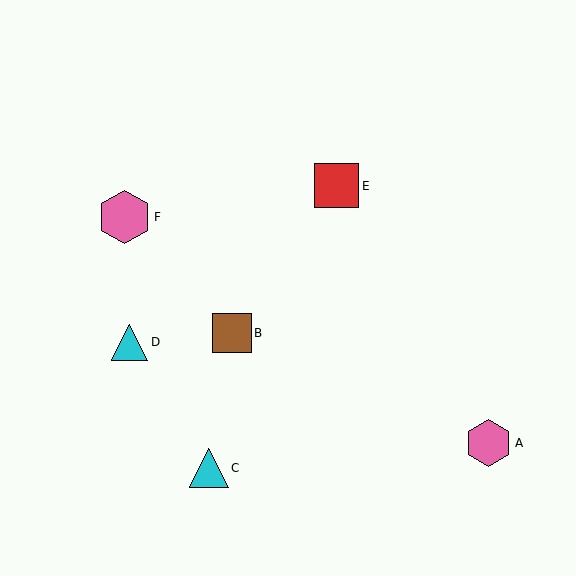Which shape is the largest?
The pink hexagon (labeled F) is the largest.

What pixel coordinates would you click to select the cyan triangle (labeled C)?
Click at (209, 468) to select the cyan triangle C.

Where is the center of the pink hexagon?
The center of the pink hexagon is at (125, 217).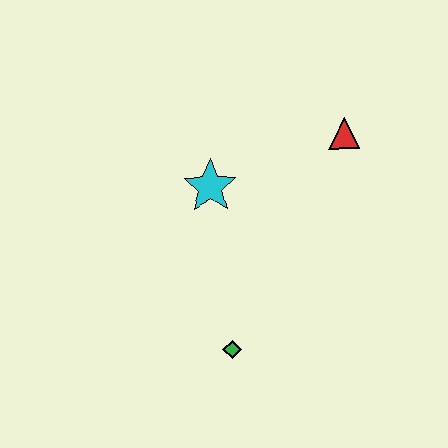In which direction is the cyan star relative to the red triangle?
The cyan star is to the left of the red triangle.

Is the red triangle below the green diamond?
No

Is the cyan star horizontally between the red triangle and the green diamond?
No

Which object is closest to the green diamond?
The cyan star is closest to the green diamond.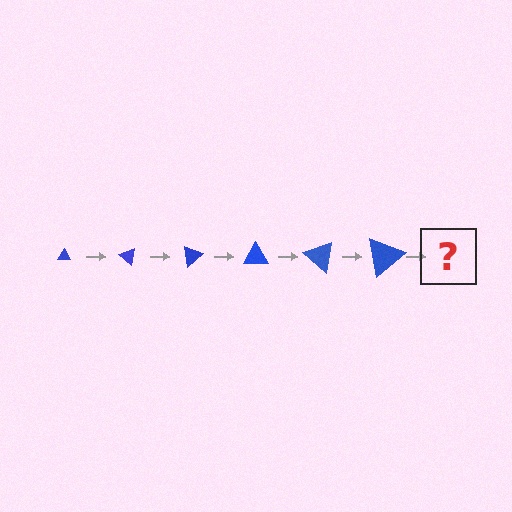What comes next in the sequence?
The next element should be a triangle, larger than the previous one and rotated 240 degrees from the start.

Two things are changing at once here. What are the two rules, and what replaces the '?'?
The two rules are that the triangle grows larger each step and it rotates 40 degrees each step. The '?' should be a triangle, larger than the previous one and rotated 240 degrees from the start.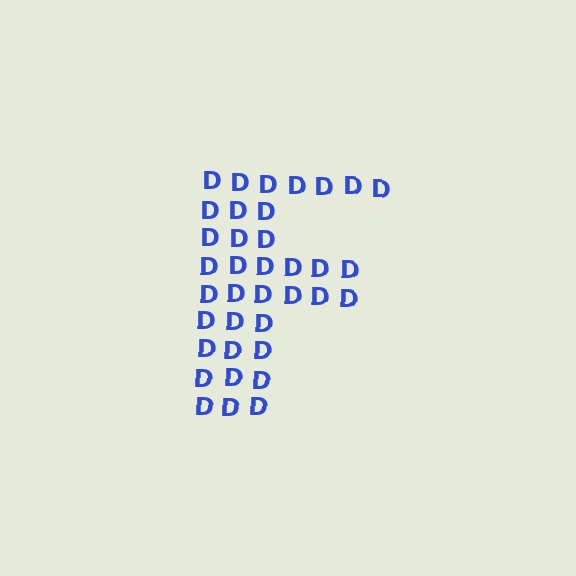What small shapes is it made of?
It is made of small letter D's.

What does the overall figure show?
The overall figure shows the letter F.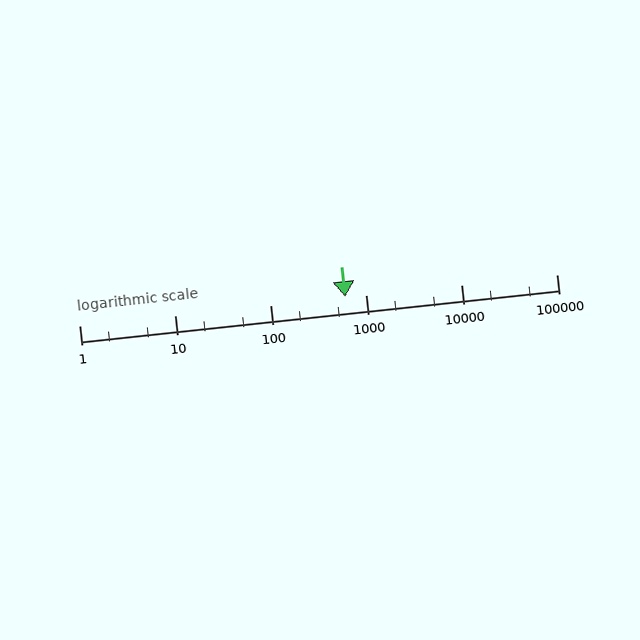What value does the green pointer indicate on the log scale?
The pointer indicates approximately 610.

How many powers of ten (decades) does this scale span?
The scale spans 5 decades, from 1 to 100000.